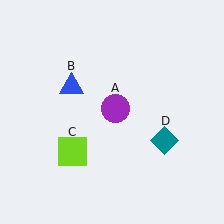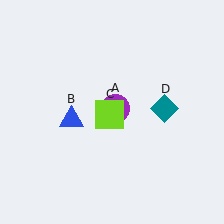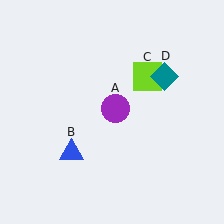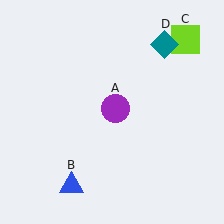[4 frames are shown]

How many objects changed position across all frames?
3 objects changed position: blue triangle (object B), lime square (object C), teal diamond (object D).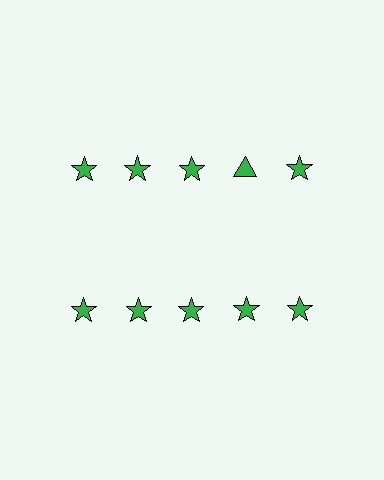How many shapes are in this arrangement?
There are 10 shapes arranged in a grid pattern.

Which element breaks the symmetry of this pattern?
The green triangle in the top row, second from right column breaks the symmetry. All other shapes are green stars.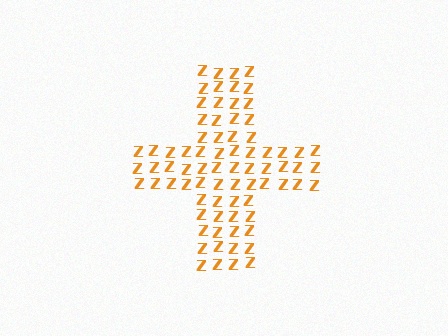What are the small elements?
The small elements are letter Z's.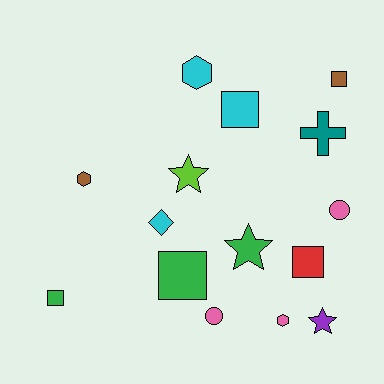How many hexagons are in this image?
There are 3 hexagons.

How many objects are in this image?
There are 15 objects.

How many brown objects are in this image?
There are 2 brown objects.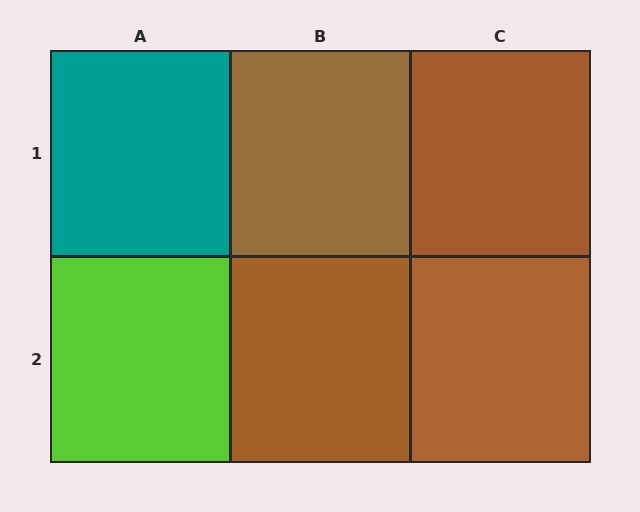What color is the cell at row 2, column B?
Brown.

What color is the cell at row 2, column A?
Lime.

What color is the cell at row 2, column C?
Brown.